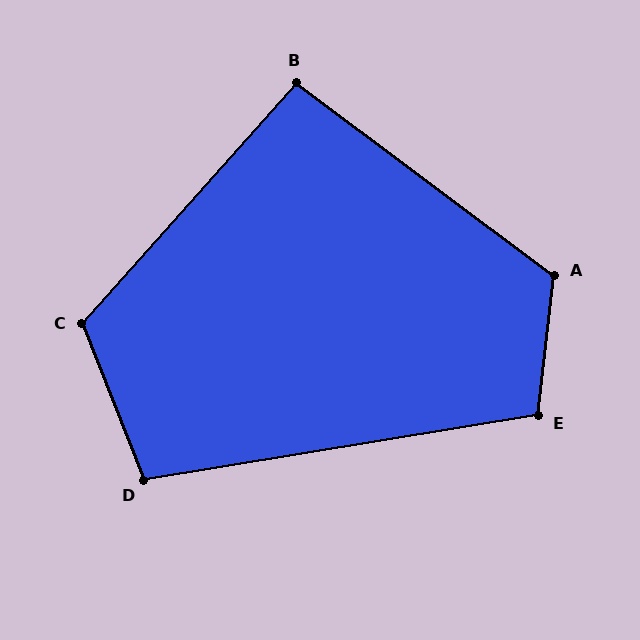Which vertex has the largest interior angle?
A, at approximately 120 degrees.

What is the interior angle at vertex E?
Approximately 106 degrees (obtuse).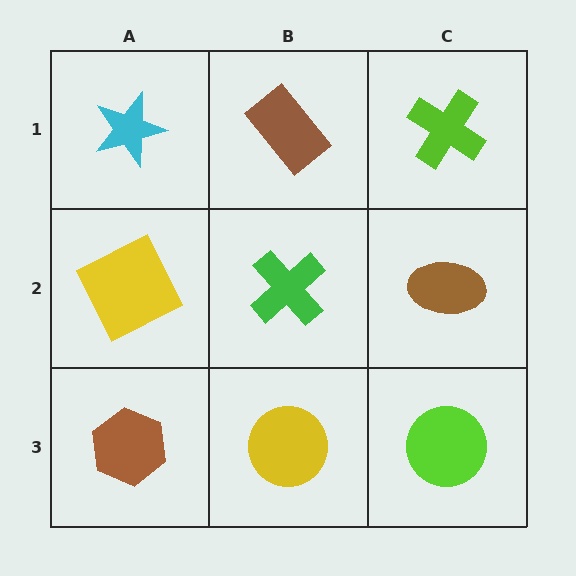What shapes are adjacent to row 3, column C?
A brown ellipse (row 2, column C), a yellow circle (row 3, column B).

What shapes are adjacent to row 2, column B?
A brown rectangle (row 1, column B), a yellow circle (row 3, column B), a yellow square (row 2, column A), a brown ellipse (row 2, column C).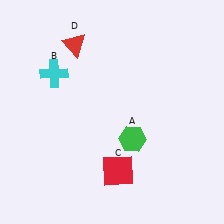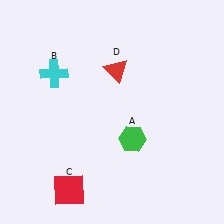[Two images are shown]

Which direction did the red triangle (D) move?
The red triangle (D) moved right.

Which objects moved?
The objects that moved are: the red square (C), the red triangle (D).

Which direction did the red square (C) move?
The red square (C) moved left.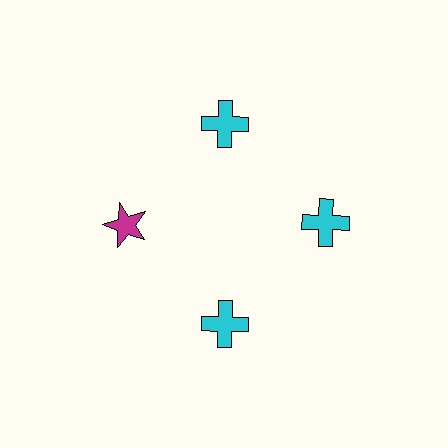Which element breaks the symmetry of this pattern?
The magenta star at roughly the 9 o'clock position breaks the symmetry. All other shapes are cyan crosses.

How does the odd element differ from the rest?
It differs in both color (magenta instead of cyan) and shape (star instead of cross).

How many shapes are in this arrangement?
There are 4 shapes arranged in a ring pattern.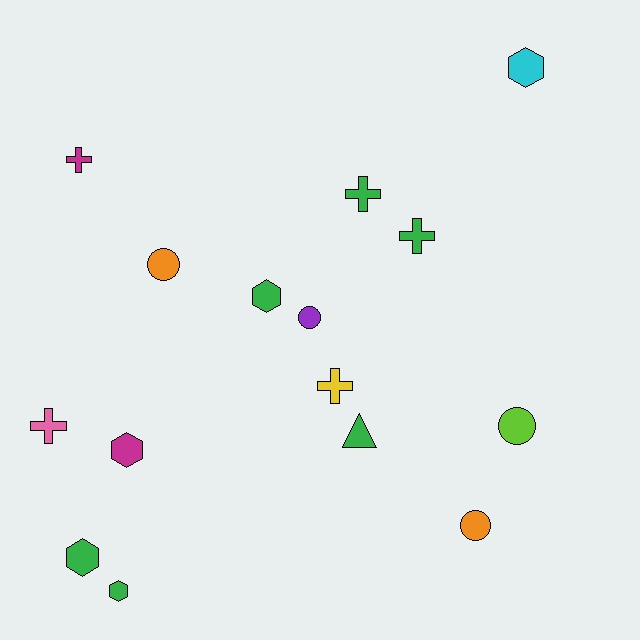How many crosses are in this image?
There are 5 crosses.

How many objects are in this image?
There are 15 objects.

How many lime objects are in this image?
There is 1 lime object.